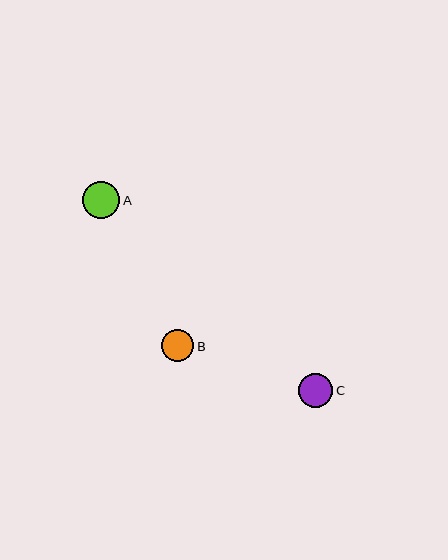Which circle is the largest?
Circle A is the largest with a size of approximately 37 pixels.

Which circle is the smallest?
Circle B is the smallest with a size of approximately 32 pixels.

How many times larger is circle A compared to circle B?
Circle A is approximately 1.2 times the size of circle B.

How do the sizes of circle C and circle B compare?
Circle C and circle B are approximately the same size.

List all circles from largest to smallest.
From largest to smallest: A, C, B.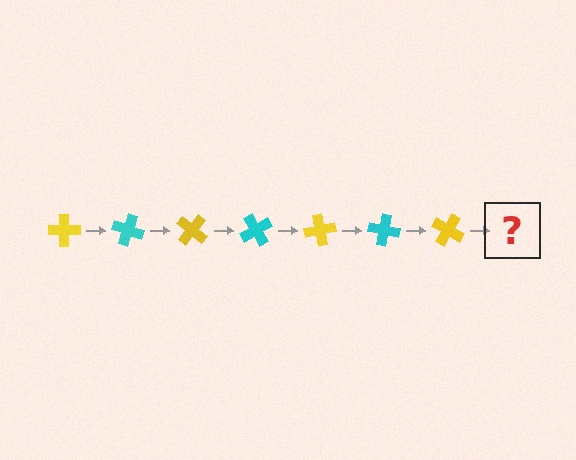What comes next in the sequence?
The next element should be a cyan cross, rotated 140 degrees from the start.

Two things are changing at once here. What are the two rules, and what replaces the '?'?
The two rules are that it rotates 20 degrees each step and the color cycles through yellow and cyan. The '?' should be a cyan cross, rotated 140 degrees from the start.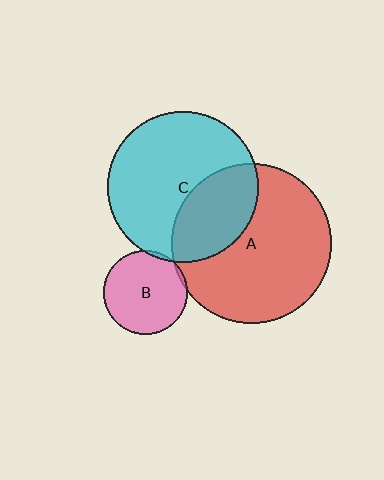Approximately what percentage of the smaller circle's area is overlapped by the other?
Approximately 5%.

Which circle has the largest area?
Circle A (red).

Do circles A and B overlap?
Yes.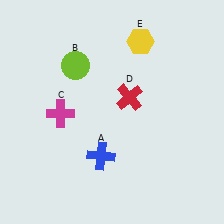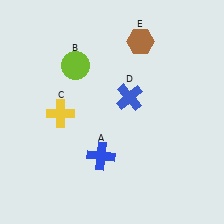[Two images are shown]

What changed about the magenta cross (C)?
In Image 1, C is magenta. In Image 2, it changed to yellow.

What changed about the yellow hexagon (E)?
In Image 1, E is yellow. In Image 2, it changed to brown.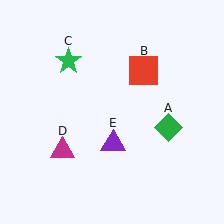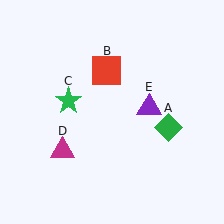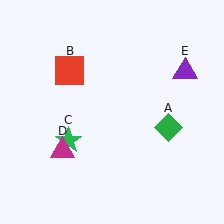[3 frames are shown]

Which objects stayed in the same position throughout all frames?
Green diamond (object A) and magenta triangle (object D) remained stationary.